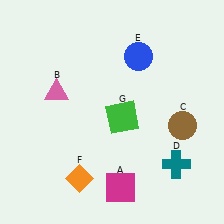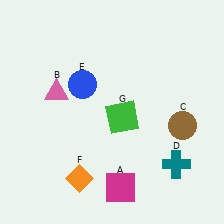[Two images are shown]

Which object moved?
The blue circle (E) moved left.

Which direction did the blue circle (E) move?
The blue circle (E) moved left.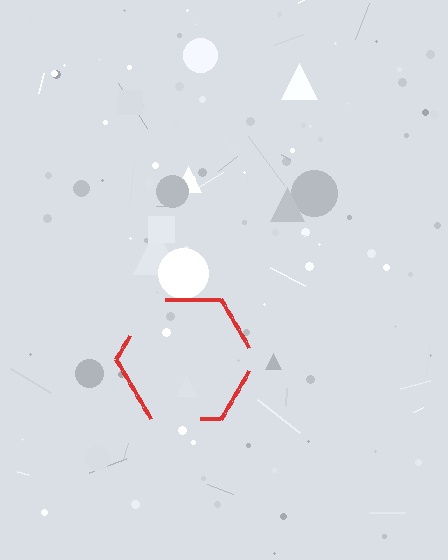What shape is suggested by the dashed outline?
The dashed outline suggests a hexagon.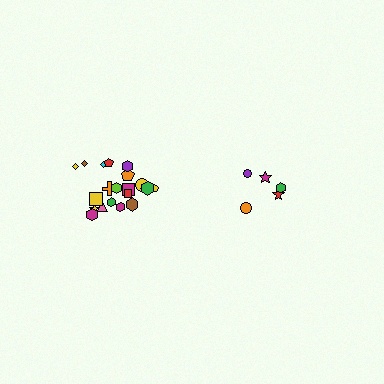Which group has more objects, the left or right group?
The left group.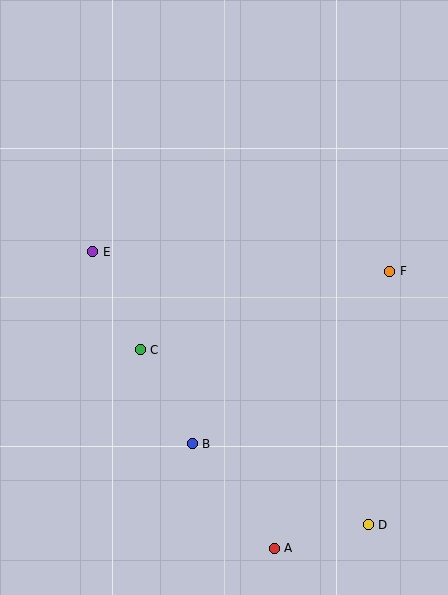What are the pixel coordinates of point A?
Point A is at (274, 548).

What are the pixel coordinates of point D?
Point D is at (368, 525).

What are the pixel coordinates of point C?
Point C is at (140, 350).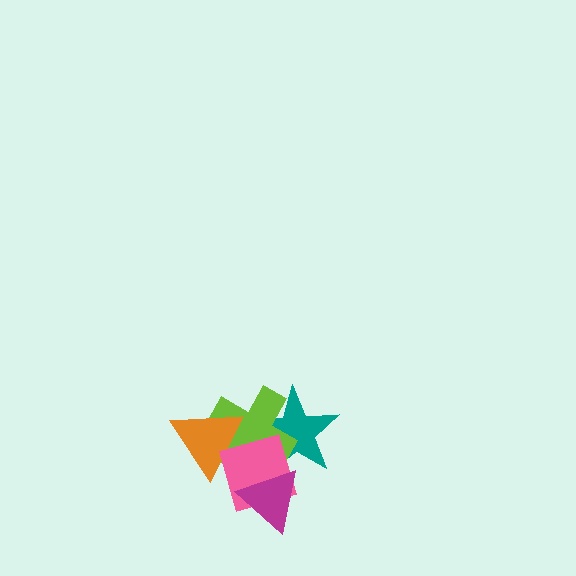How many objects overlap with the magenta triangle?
3 objects overlap with the magenta triangle.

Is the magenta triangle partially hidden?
No, no other shape covers it.